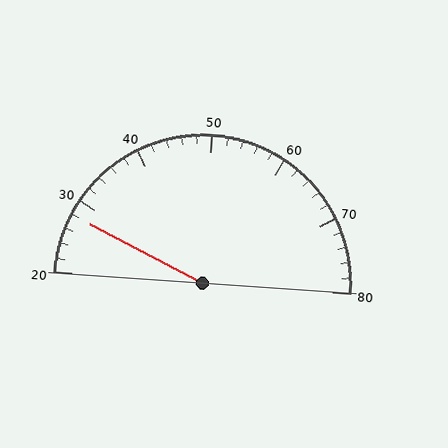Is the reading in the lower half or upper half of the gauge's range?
The reading is in the lower half of the range (20 to 80).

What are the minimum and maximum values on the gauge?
The gauge ranges from 20 to 80.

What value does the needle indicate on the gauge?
The needle indicates approximately 28.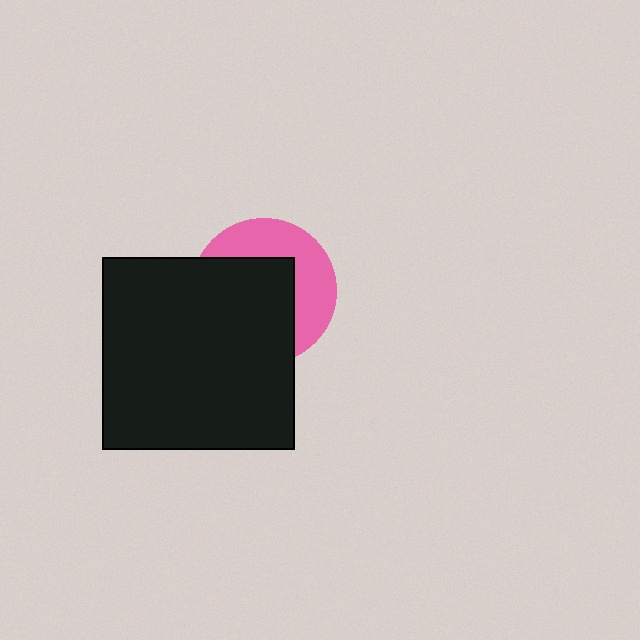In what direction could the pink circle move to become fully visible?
The pink circle could move toward the upper-right. That would shift it out from behind the black square entirely.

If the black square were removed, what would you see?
You would see the complete pink circle.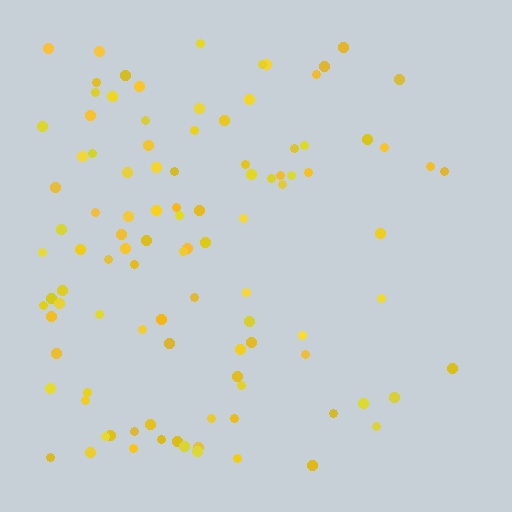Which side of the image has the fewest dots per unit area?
The right.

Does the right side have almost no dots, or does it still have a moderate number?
Still a moderate number, just noticeably fewer than the left.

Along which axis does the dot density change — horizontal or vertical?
Horizontal.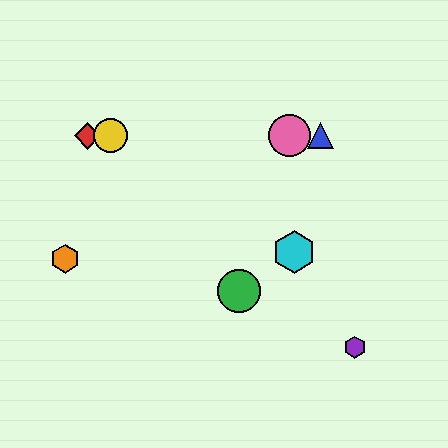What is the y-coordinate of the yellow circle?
The yellow circle is at y≈136.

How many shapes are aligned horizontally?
4 shapes (the red diamond, the blue triangle, the yellow circle, the pink circle) are aligned horizontally.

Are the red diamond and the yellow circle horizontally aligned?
Yes, both are at y≈136.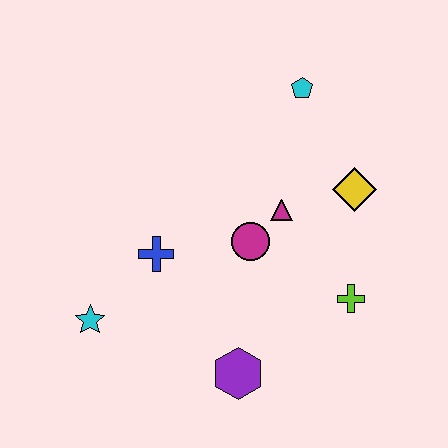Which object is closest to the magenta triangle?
The magenta circle is closest to the magenta triangle.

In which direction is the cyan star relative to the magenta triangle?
The cyan star is to the left of the magenta triangle.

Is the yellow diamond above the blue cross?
Yes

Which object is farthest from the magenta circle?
The cyan star is farthest from the magenta circle.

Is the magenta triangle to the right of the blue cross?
Yes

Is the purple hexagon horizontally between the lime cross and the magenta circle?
No